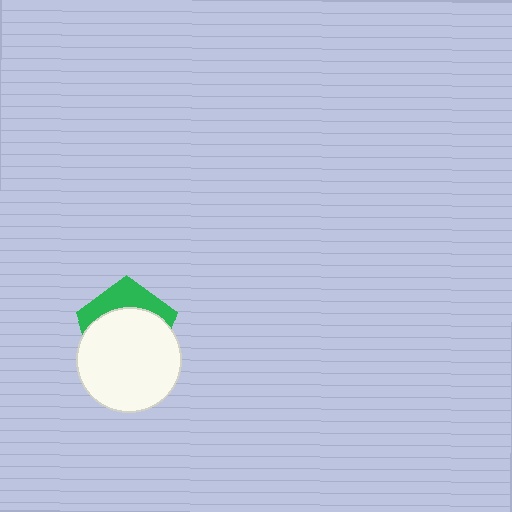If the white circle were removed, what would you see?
You would see the complete green pentagon.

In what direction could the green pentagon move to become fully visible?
The green pentagon could move up. That would shift it out from behind the white circle entirely.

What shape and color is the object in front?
The object in front is a white circle.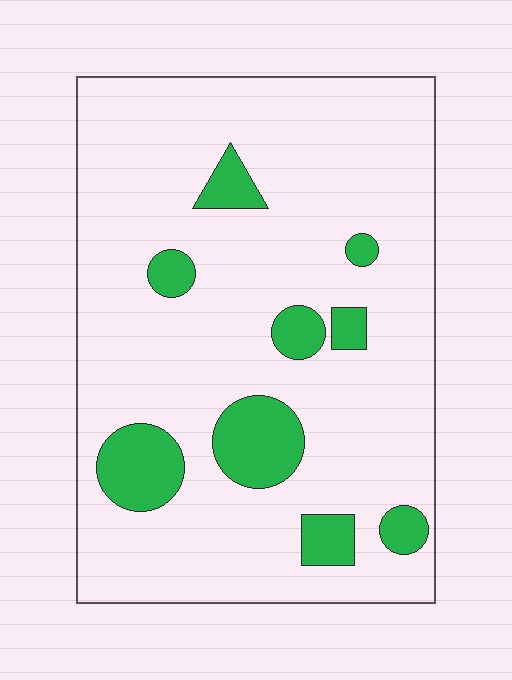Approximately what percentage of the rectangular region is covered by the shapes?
Approximately 15%.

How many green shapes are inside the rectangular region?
9.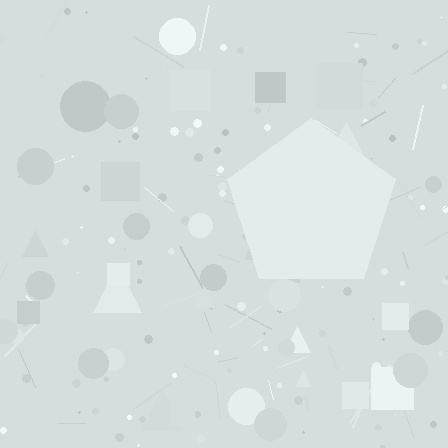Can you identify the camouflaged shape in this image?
The camouflaged shape is a pentagon.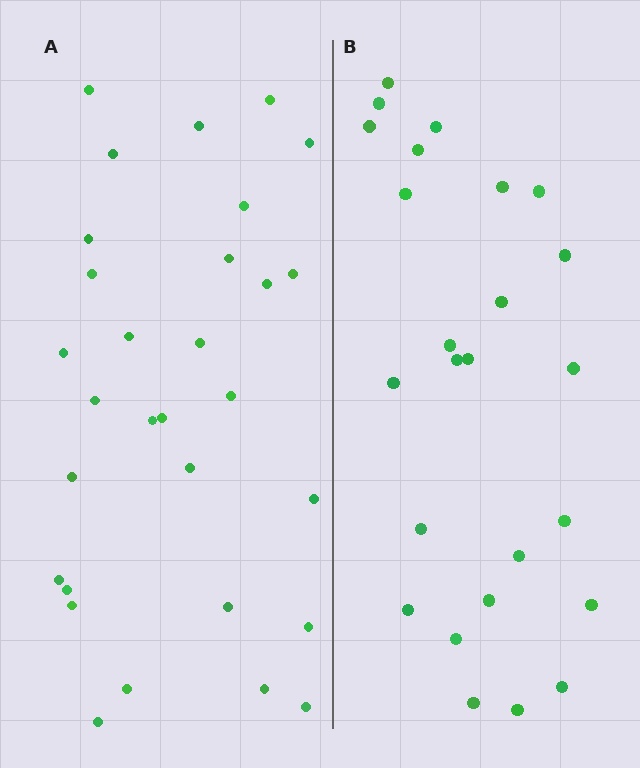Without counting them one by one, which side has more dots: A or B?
Region A (the left region) has more dots.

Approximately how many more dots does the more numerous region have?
Region A has about 5 more dots than region B.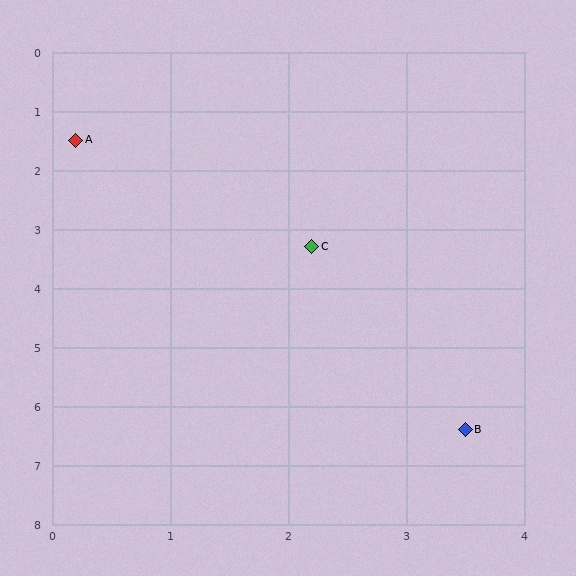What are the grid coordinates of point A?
Point A is at approximately (0.2, 1.5).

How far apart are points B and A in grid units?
Points B and A are about 5.9 grid units apart.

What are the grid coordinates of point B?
Point B is at approximately (3.5, 6.4).